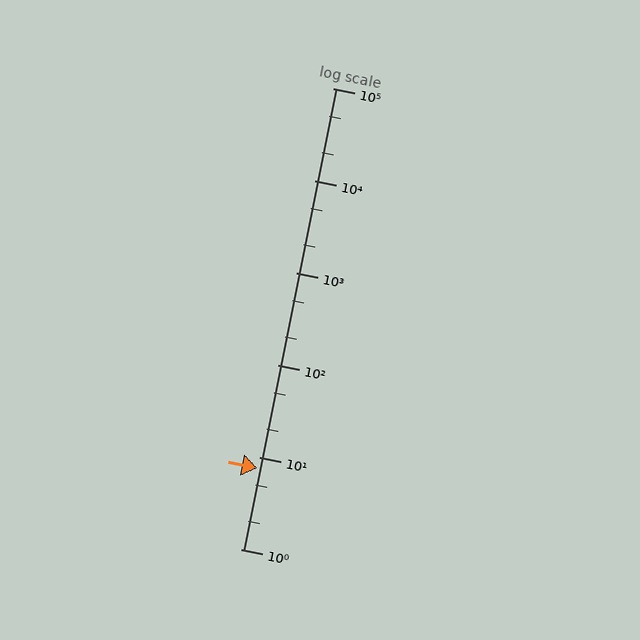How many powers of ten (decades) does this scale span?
The scale spans 5 decades, from 1 to 100000.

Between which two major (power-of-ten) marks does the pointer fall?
The pointer is between 1 and 10.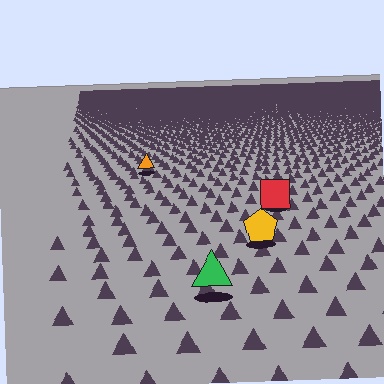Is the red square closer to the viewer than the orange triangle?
Yes. The red square is closer — you can tell from the texture gradient: the ground texture is coarser near it.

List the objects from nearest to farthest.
From nearest to farthest: the green triangle, the yellow pentagon, the red square, the orange triangle.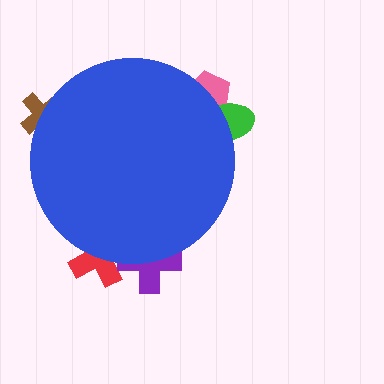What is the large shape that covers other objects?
A blue circle.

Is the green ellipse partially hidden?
Yes, the green ellipse is partially hidden behind the blue circle.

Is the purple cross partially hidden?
Yes, the purple cross is partially hidden behind the blue circle.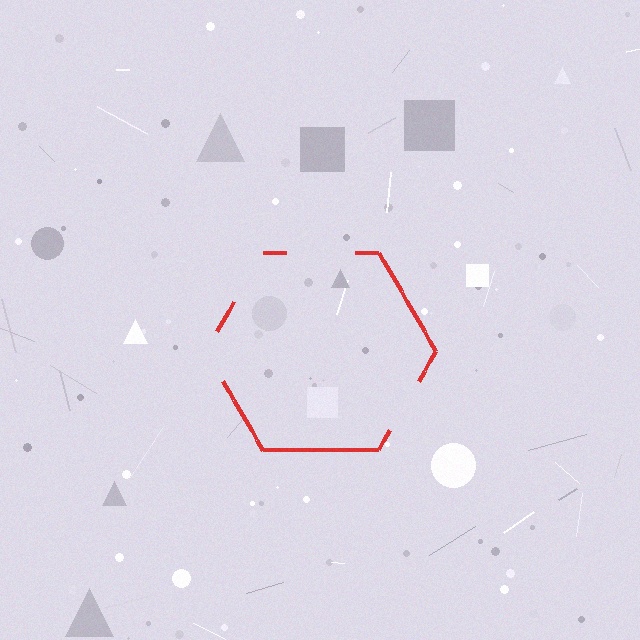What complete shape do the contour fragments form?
The contour fragments form a hexagon.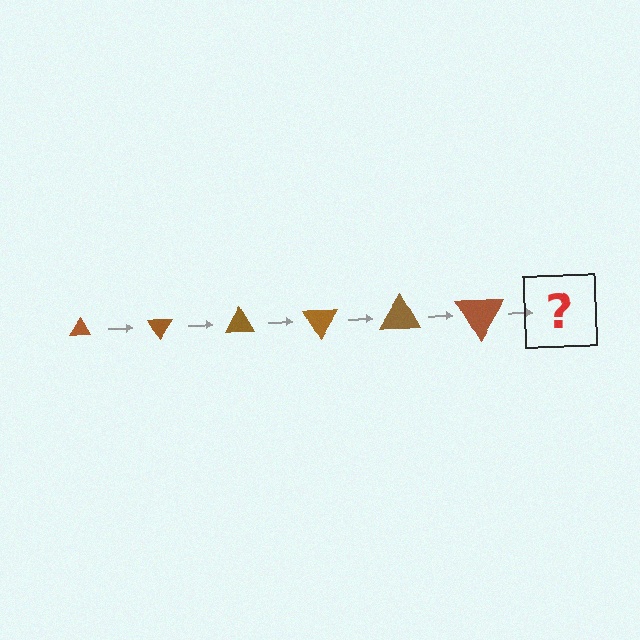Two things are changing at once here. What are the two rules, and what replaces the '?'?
The two rules are that the triangle grows larger each step and it rotates 60 degrees each step. The '?' should be a triangle, larger than the previous one and rotated 360 degrees from the start.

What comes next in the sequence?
The next element should be a triangle, larger than the previous one and rotated 360 degrees from the start.